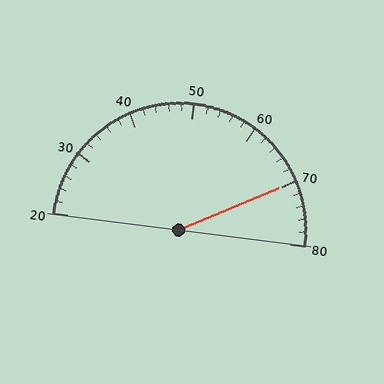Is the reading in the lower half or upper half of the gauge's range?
The reading is in the upper half of the range (20 to 80).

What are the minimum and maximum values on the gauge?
The gauge ranges from 20 to 80.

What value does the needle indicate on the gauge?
The needle indicates approximately 70.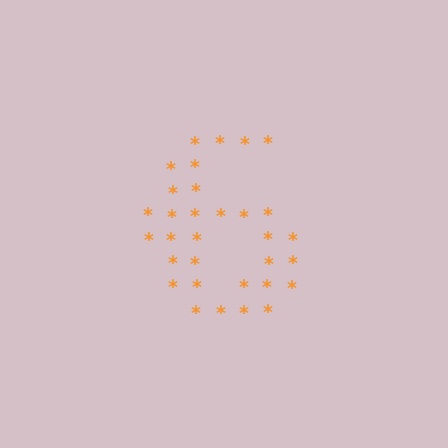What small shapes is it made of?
It is made of small asterisks.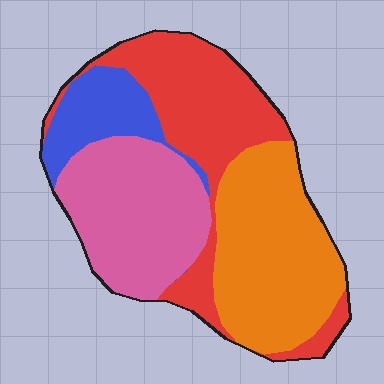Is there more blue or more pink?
Pink.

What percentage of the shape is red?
Red takes up about one third (1/3) of the shape.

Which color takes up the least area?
Blue, at roughly 10%.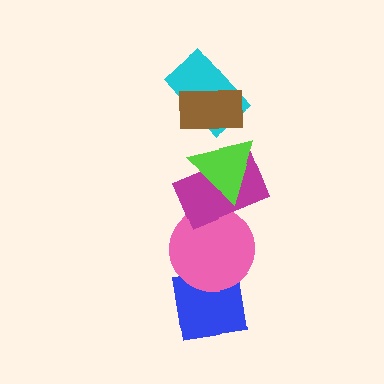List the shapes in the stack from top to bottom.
From top to bottom: the brown rectangle, the cyan rectangle, the lime triangle, the magenta rectangle, the pink circle, the blue square.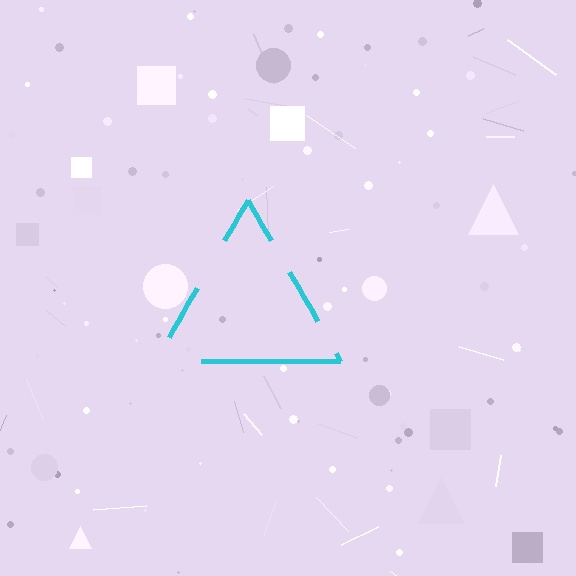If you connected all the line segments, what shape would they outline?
They would outline a triangle.